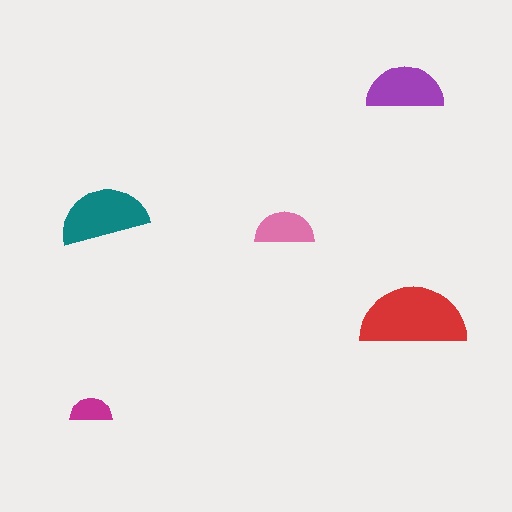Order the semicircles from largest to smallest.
the red one, the teal one, the purple one, the pink one, the magenta one.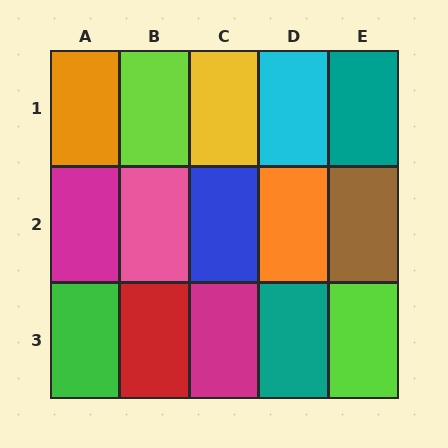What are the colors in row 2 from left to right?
Magenta, pink, blue, orange, brown.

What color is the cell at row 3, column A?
Green.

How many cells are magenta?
2 cells are magenta.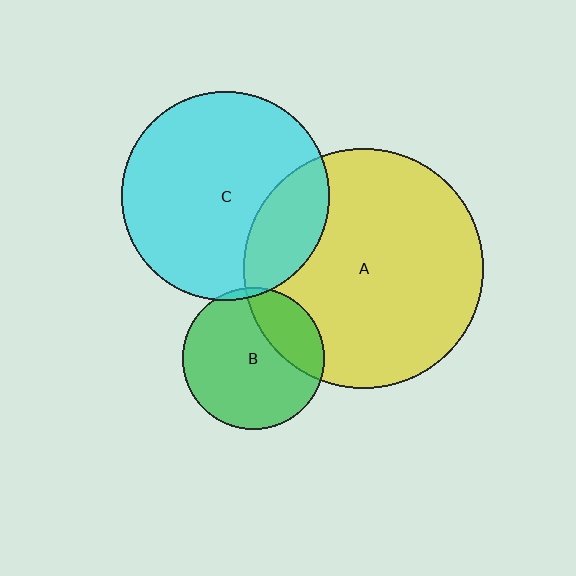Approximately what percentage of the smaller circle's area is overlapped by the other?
Approximately 25%.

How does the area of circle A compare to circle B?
Approximately 2.8 times.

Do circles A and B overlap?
Yes.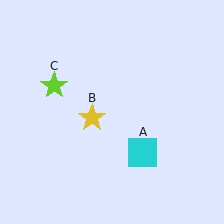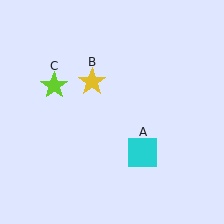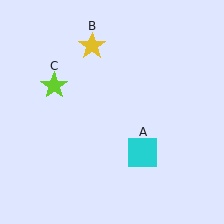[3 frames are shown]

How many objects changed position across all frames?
1 object changed position: yellow star (object B).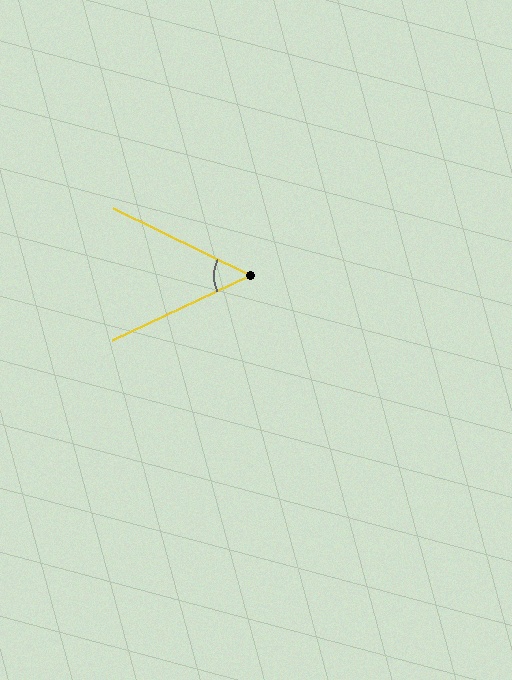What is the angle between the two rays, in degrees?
Approximately 51 degrees.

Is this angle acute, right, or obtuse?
It is acute.